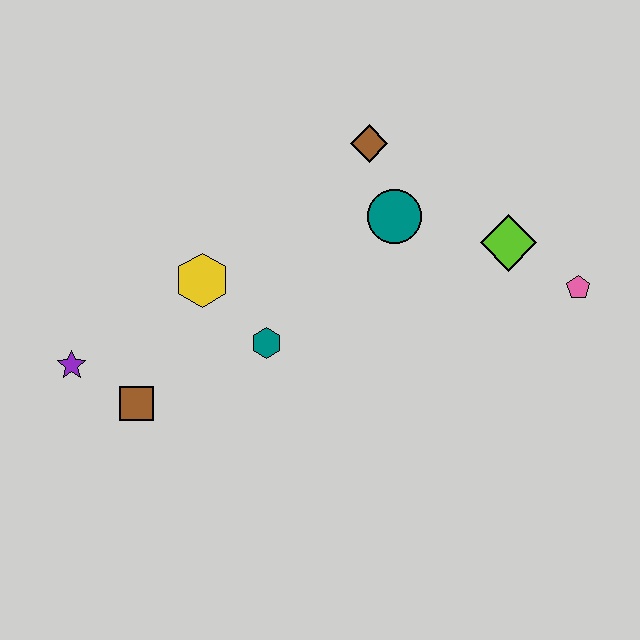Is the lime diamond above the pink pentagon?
Yes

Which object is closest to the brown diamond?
The teal circle is closest to the brown diamond.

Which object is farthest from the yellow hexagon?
The pink pentagon is farthest from the yellow hexagon.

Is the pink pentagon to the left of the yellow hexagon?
No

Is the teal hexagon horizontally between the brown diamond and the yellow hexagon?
Yes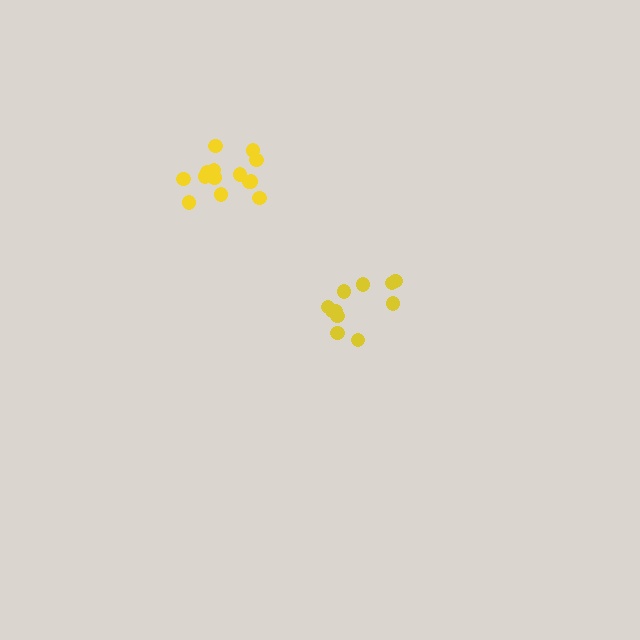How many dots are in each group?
Group 1: 12 dots, Group 2: 14 dots (26 total).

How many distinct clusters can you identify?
There are 2 distinct clusters.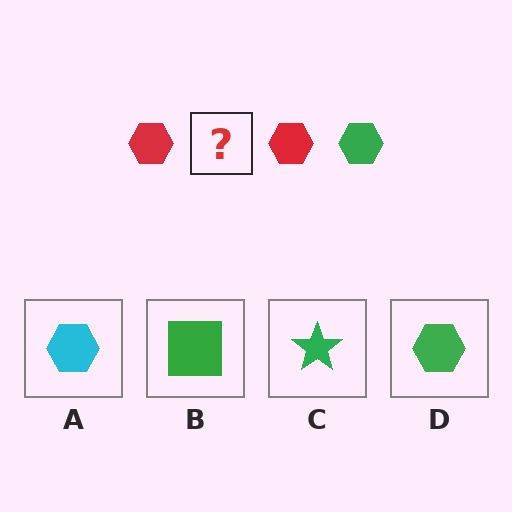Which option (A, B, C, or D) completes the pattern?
D.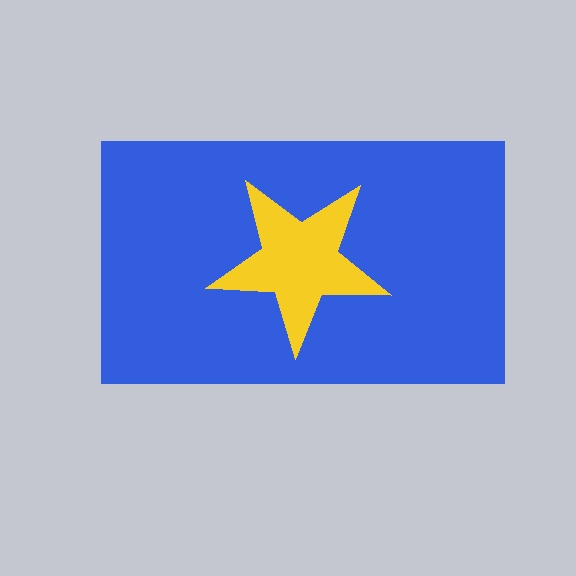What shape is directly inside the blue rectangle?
The yellow star.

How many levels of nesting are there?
2.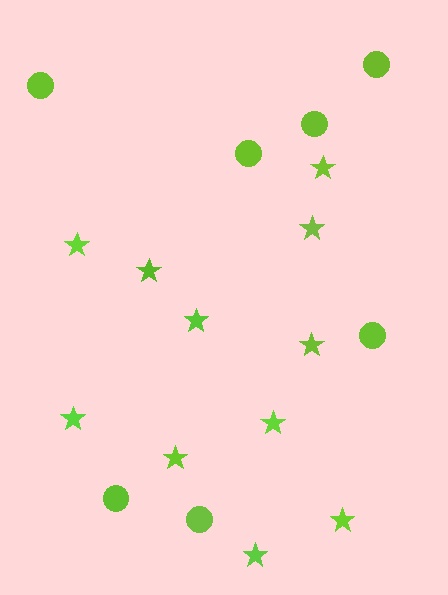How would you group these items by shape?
There are 2 groups: one group of stars (11) and one group of circles (7).